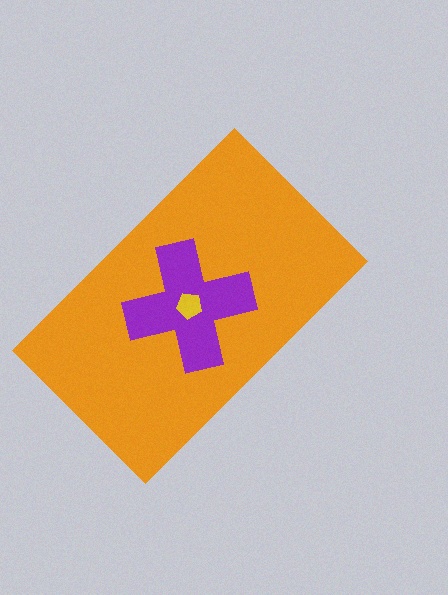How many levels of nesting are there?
3.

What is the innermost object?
The yellow pentagon.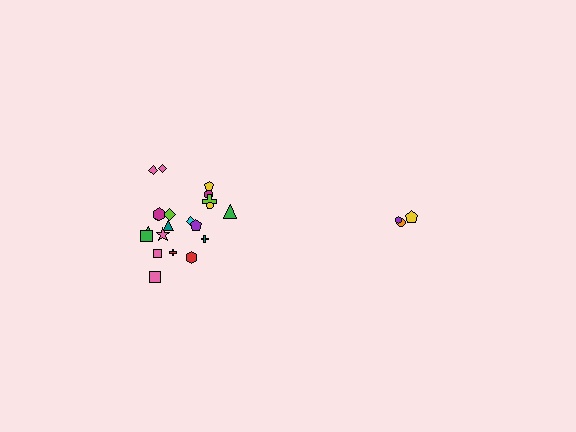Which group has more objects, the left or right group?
The left group.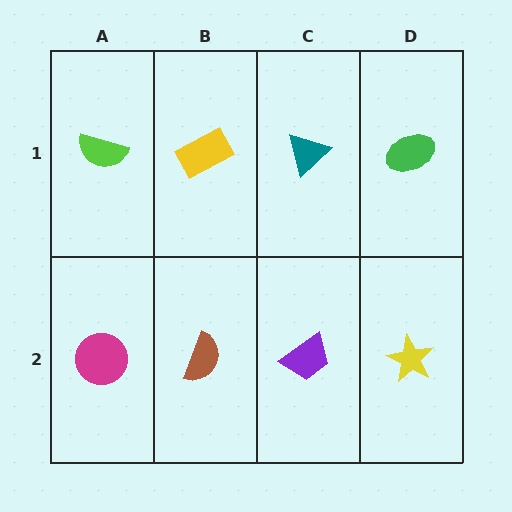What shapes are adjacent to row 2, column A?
A lime semicircle (row 1, column A), a brown semicircle (row 2, column B).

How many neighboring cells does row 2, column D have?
2.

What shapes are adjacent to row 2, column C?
A teal triangle (row 1, column C), a brown semicircle (row 2, column B), a yellow star (row 2, column D).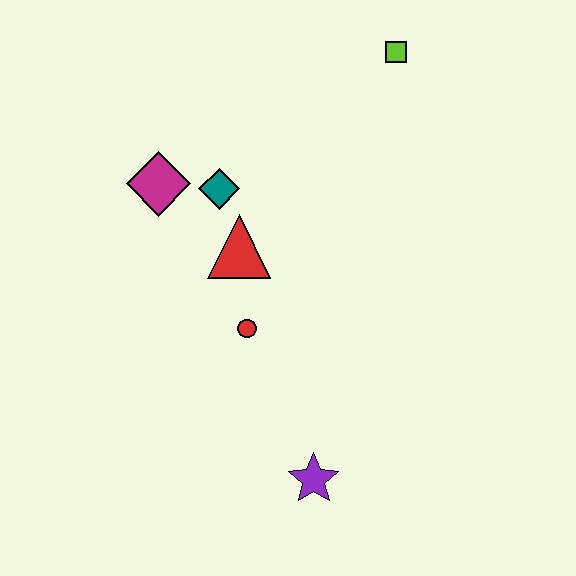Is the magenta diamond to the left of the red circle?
Yes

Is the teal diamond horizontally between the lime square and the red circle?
No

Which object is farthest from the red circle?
The lime square is farthest from the red circle.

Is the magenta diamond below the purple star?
No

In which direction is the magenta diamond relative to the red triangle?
The magenta diamond is to the left of the red triangle.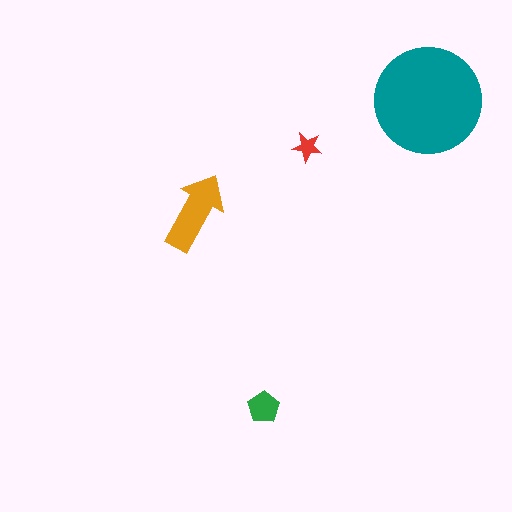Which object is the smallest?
The red star.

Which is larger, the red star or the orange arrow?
The orange arrow.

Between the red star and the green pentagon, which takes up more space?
The green pentagon.